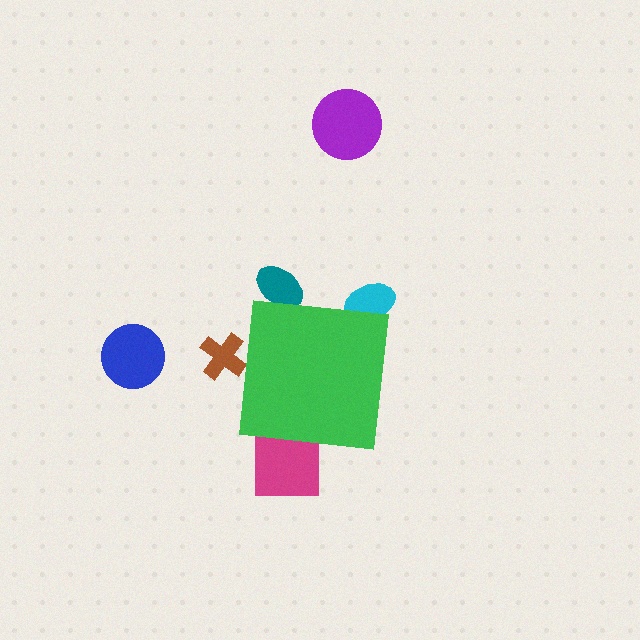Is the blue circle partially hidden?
No, the blue circle is fully visible.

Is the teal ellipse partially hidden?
Yes, the teal ellipse is partially hidden behind the green square.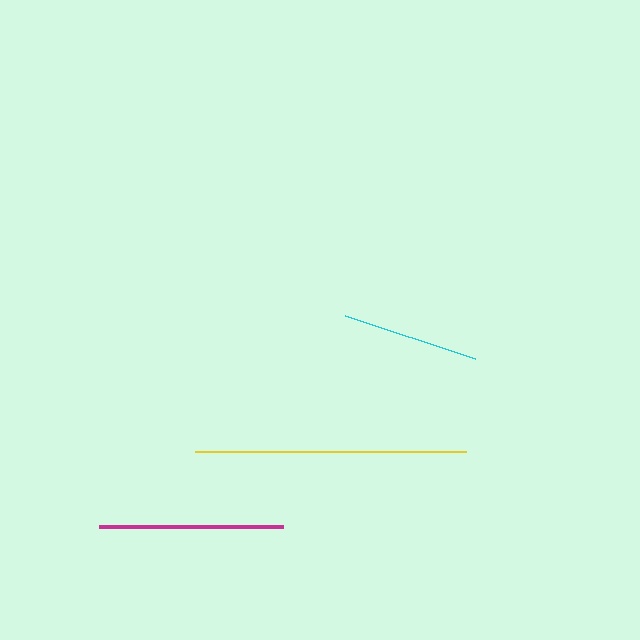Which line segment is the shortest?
The cyan line is the shortest at approximately 137 pixels.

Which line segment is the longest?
The yellow line is the longest at approximately 271 pixels.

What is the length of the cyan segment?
The cyan segment is approximately 137 pixels long.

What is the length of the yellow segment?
The yellow segment is approximately 271 pixels long.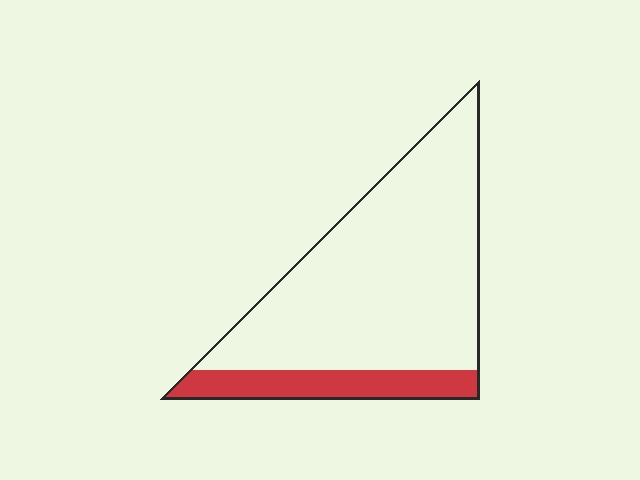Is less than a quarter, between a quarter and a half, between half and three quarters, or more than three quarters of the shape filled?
Less than a quarter.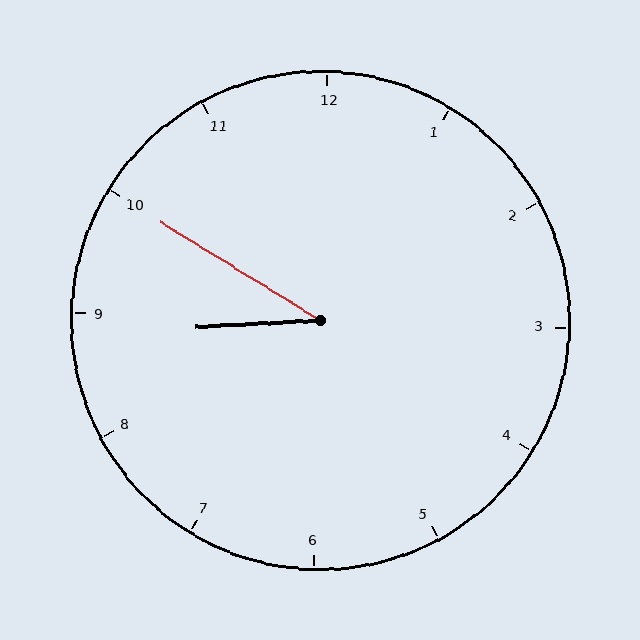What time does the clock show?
8:50.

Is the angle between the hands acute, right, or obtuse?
It is acute.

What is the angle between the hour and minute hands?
Approximately 35 degrees.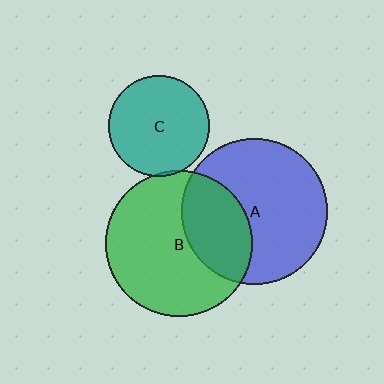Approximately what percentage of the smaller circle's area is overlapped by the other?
Approximately 30%.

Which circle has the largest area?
Circle A (blue).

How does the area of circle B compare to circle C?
Approximately 2.1 times.